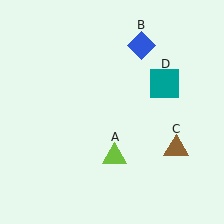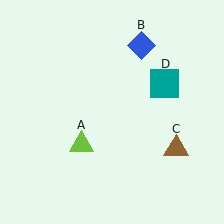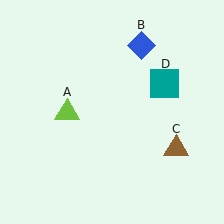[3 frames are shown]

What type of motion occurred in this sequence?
The lime triangle (object A) rotated clockwise around the center of the scene.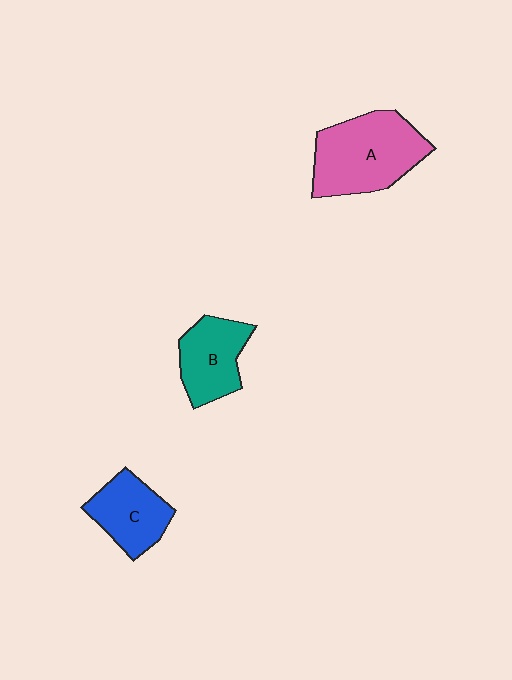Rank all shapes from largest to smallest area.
From largest to smallest: A (pink), B (teal), C (blue).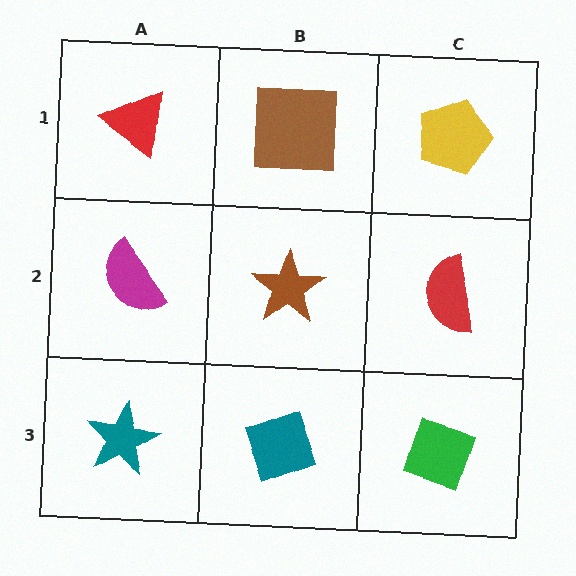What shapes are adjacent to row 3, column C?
A red semicircle (row 2, column C), a teal diamond (row 3, column B).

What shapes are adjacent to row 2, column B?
A brown square (row 1, column B), a teal diamond (row 3, column B), a magenta semicircle (row 2, column A), a red semicircle (row 2, column C).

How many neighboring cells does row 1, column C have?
2.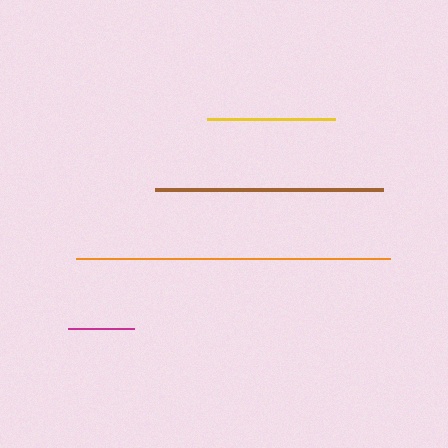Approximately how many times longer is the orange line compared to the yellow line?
The orange line is approximately 2.5 times the length of the yellow line.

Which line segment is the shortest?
The magenta line is the shortest at approximately 65 pixels.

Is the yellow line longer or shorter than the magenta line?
The yellow line is longer than the magenta line.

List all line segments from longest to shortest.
From longest to shortest: orange, brown, yellow, magenta.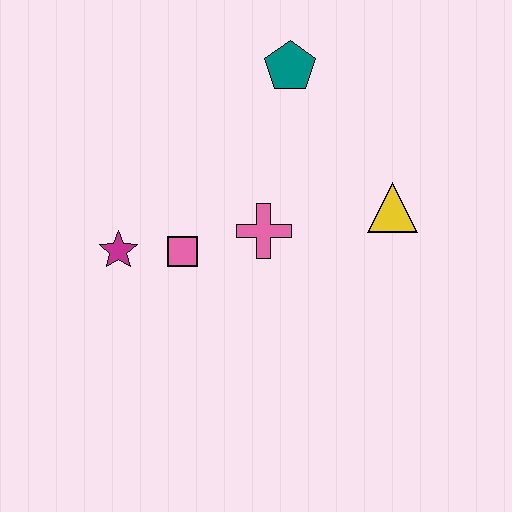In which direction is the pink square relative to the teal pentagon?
The pink square is below the teal pentagon.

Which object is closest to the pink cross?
The pink square is closest to the pink cross.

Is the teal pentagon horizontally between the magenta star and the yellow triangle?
Yes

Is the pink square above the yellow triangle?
No